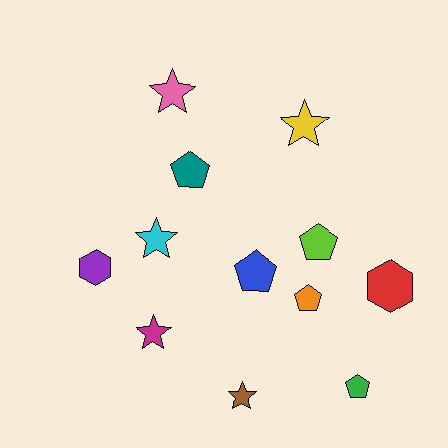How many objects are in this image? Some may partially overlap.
There are 12 objects.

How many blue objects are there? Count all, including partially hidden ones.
There is 1 blue object.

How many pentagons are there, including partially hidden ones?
There are 5 pentagons.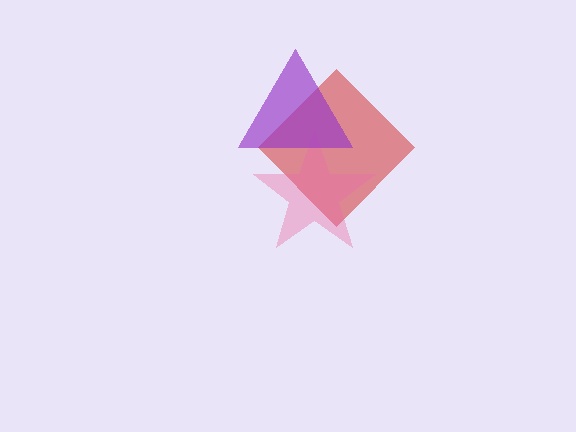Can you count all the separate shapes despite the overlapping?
Yes, there are 3 separate shapes.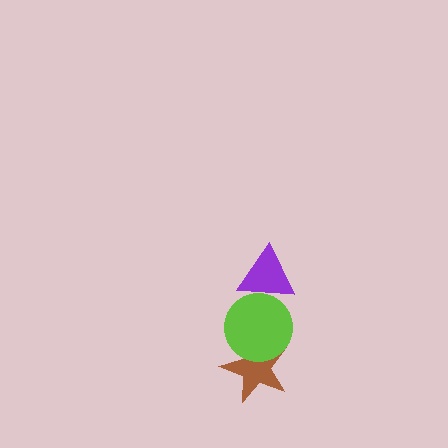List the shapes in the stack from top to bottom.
From top to bottom: the purple triangle, the lime circle, the brown star.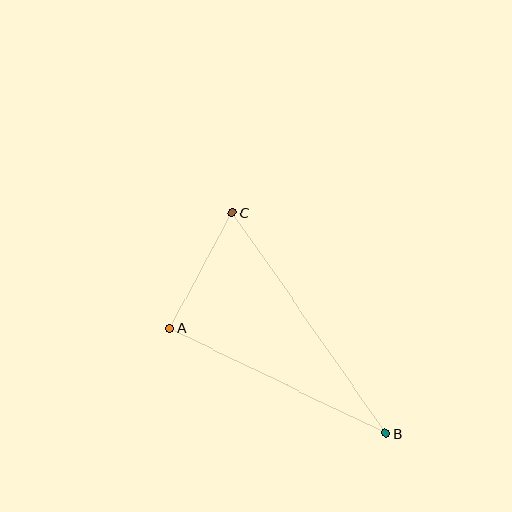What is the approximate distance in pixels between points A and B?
The distance between A and B is approximately 240 pixels.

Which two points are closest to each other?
Points A and C are closest to each other.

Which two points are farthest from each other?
Points B and C are farthest from each other.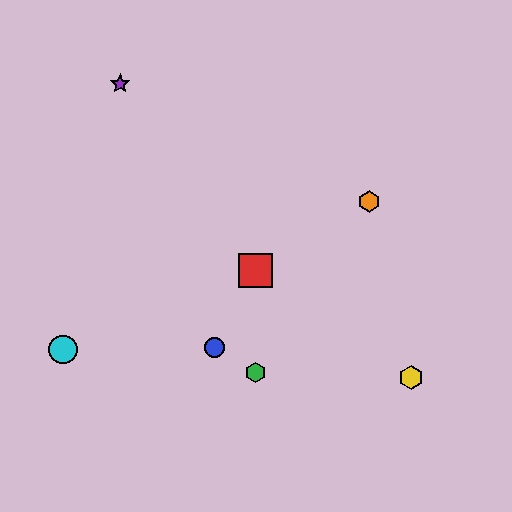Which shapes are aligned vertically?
The red square, the green hexagon are aligned vertically.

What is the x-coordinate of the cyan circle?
The cyan circle is at x≈63.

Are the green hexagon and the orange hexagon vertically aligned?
No, the green hexagon is at x≈256 and the orange hexagon is at x≈369.